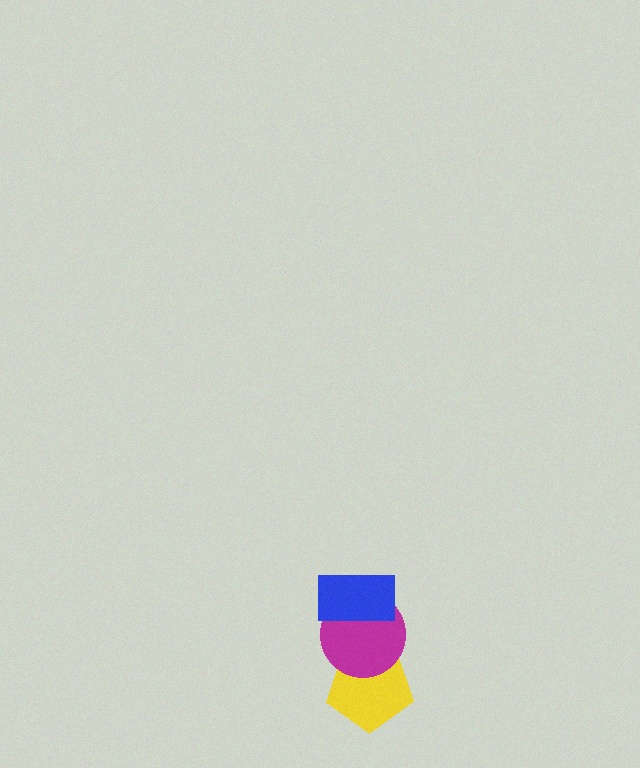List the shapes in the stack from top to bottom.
From top to bottom: the blue rectangle, the magenta circle, the yellow pentagon.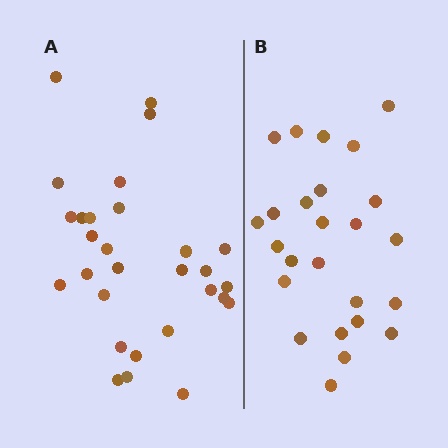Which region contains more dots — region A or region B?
Region A (the left region) has more dots.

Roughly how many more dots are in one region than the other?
Region A has about 4 more dots than region B.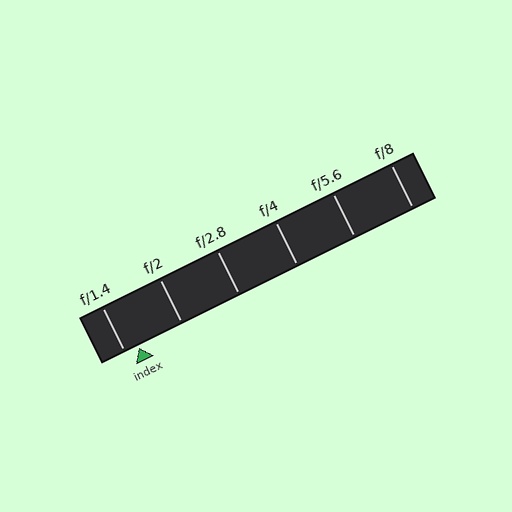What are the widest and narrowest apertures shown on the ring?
The widest aperture shown is f/1.4 and the narrowest is f/8.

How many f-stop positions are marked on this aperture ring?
There are 6 f-stop positions marked.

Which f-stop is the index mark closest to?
The index mark is closest to f/1.4.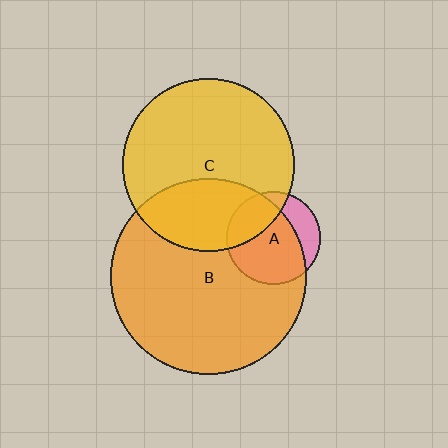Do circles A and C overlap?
Yes.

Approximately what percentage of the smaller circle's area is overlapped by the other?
Approximately 30%.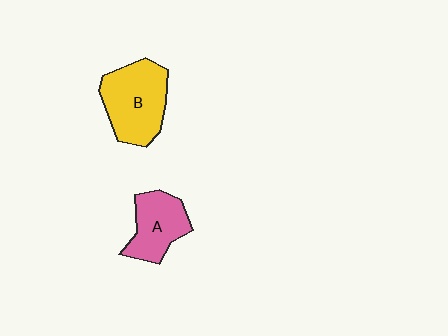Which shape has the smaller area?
Shape A (pink).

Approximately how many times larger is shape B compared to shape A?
Approximately 1.4 times.